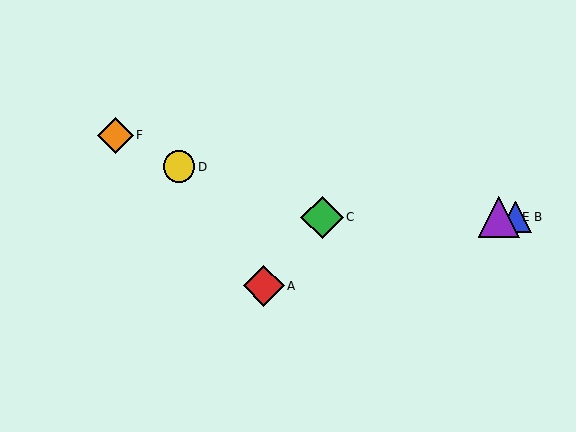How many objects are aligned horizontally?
3 objects (B, C, E) are aligned horizontally.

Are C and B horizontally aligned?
Yes, both are at y≈217.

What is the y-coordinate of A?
Object A is at y≈286.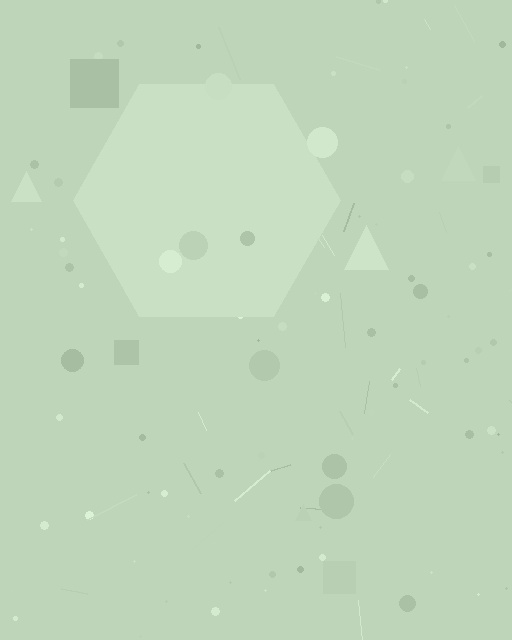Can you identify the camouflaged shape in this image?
The camouflaged shape is a hexagon.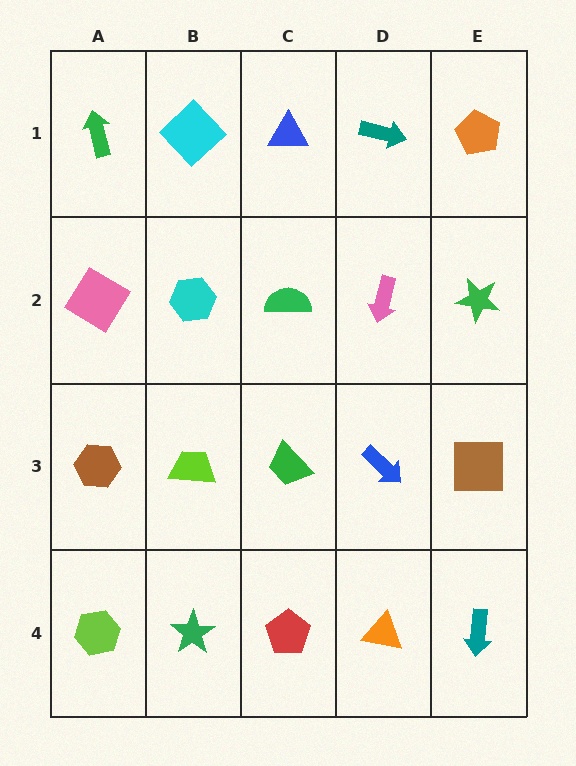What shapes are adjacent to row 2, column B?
A cyan diamond (row 1, column B), a lime trapezoid (row 3, column B), a pink diamond (row 2, column A), a green semicircle (row 2, column C).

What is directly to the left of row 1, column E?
A teal arrow.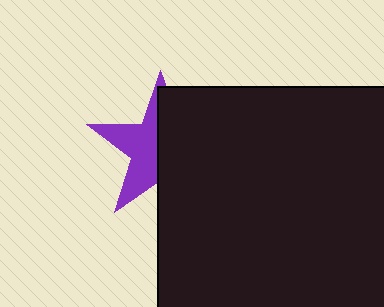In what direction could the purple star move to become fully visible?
The purple star could move left. That would shift it out from behind the black rectangle entirely.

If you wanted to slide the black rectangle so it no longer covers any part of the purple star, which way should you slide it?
Slide it right — that is the most direct way to separate the two shapes.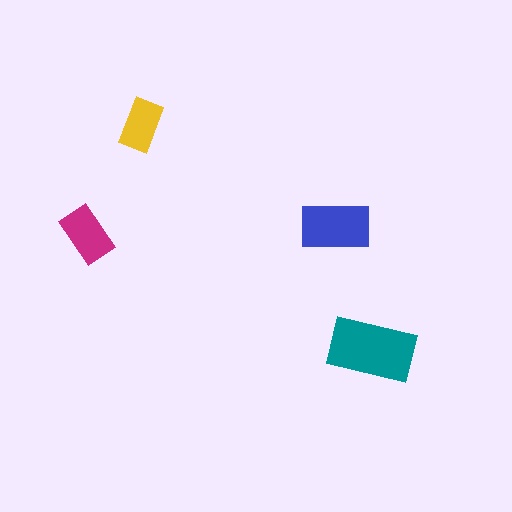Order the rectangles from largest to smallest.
the teal one, the blue one, the magenta one, the yellow one.